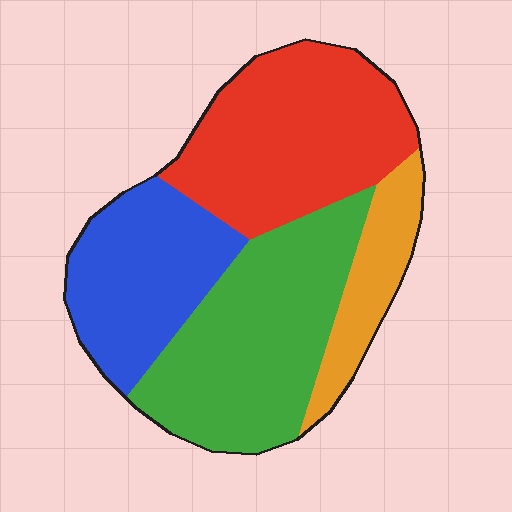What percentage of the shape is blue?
Blue covers roughly 25% of the shape.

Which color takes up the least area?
Orange, at roughly 10%.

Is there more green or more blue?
Green.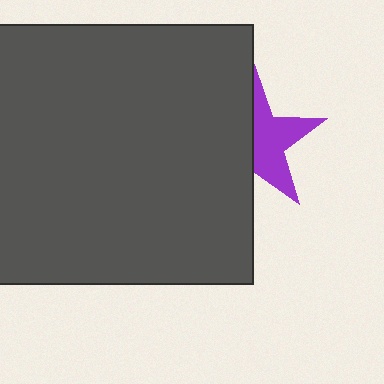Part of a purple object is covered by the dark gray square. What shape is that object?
It is a star.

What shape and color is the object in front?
The object in front is a dark gray square.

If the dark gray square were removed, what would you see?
You would see the complete purple star.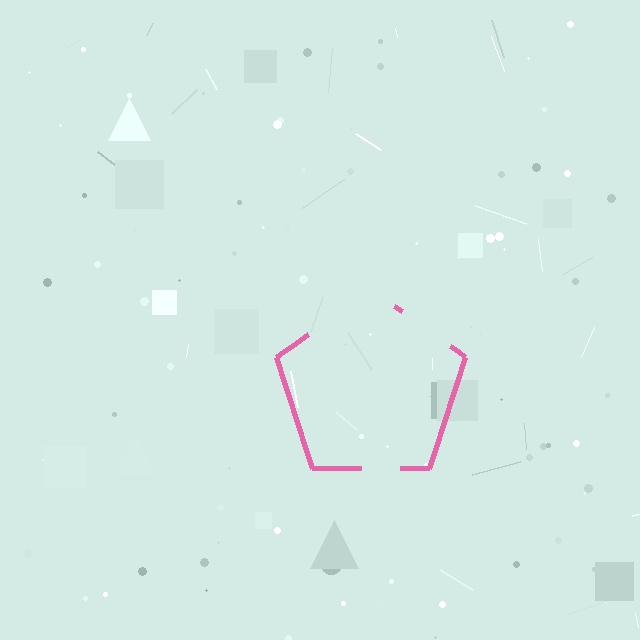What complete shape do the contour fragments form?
The contour fragments form a pentagon.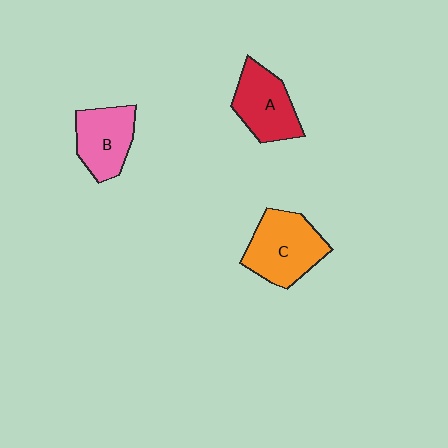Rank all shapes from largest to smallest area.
From largest to smallest: C (orange), A (red), B (pink).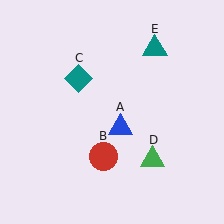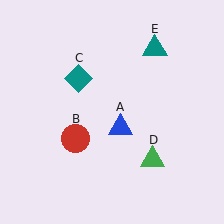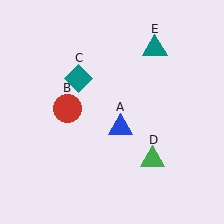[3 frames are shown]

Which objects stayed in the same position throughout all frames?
Blue triangle (object A) and teal diamond (object C) and green triangle (object D) and teal triangle (object E) remained stationary.